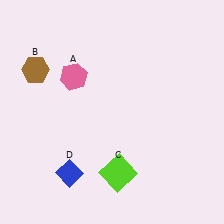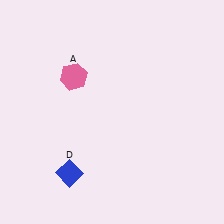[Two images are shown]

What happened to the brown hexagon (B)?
The brown hexagon (B) was removed in Image 2. It was in the top-left area of Image 1.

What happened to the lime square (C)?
The lime square (C) was removed in Image 2. It was in the bottom-right area of Image 1.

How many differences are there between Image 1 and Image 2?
There are 2 differences between the two images.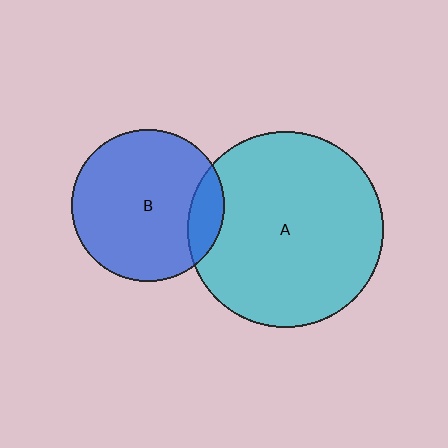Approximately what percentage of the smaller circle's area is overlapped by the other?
Approximately 15%.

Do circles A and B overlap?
Yes.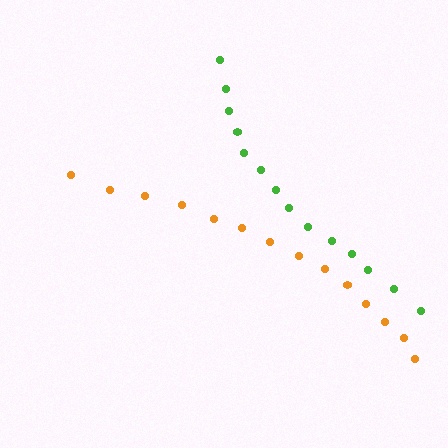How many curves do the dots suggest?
There are 2 distinct paths.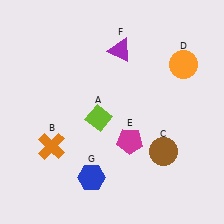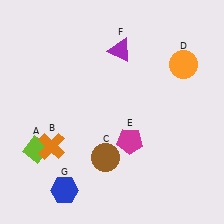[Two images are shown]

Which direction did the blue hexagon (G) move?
The blue hexagon (G) moved left.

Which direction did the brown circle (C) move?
The brown circle (C) moved left.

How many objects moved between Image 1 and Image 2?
3 objects moved between the two images.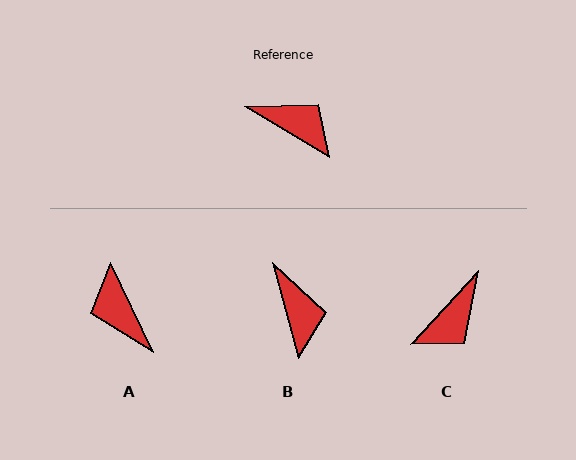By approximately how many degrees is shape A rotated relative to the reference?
Approximately 147 degrees counter-clockwise.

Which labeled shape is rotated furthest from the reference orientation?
A, about 147 degrees away.